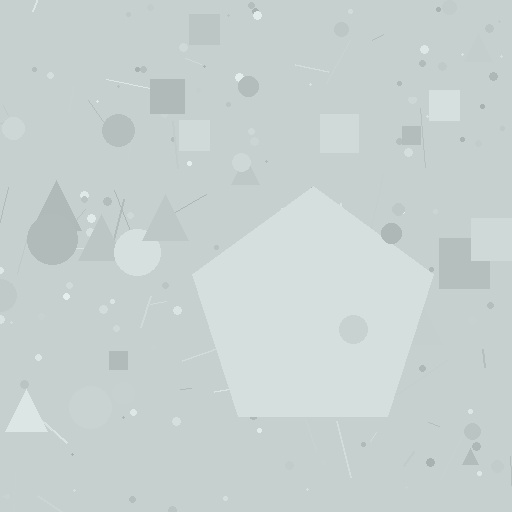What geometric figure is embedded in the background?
A pentagon is embedded in the background.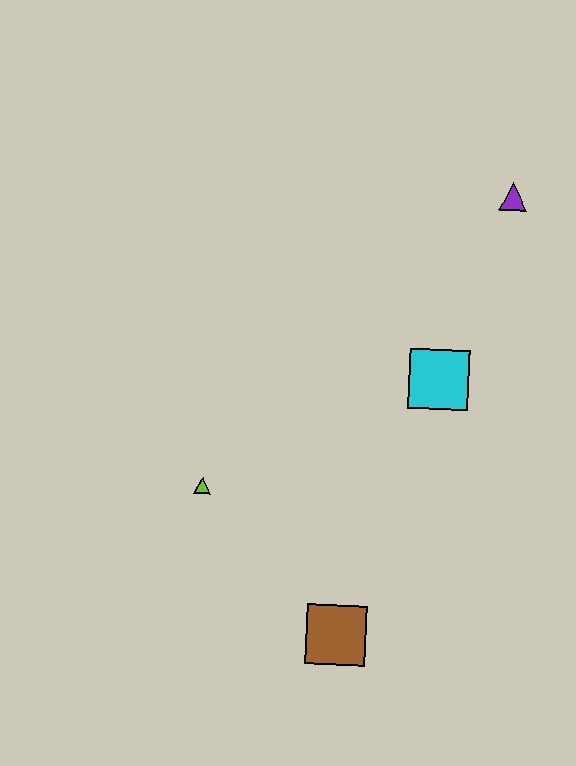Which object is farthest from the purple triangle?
The brown square is farthest from the purple triangle.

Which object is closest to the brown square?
The lime triangle is closest to the brown square.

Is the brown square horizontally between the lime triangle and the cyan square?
Yes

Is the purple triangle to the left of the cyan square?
No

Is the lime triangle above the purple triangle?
No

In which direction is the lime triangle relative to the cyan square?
The lime triangle is to the left of the cyan square.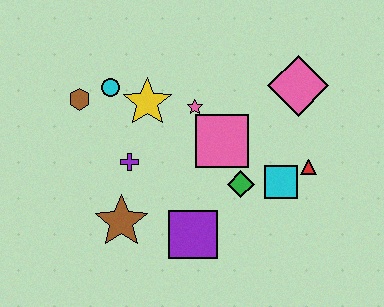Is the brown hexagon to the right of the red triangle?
No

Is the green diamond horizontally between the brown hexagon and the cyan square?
Yes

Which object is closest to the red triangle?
The cyan square is closest to the red triangle.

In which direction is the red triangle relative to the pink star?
The red triangle is to the right of the pink star.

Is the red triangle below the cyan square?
No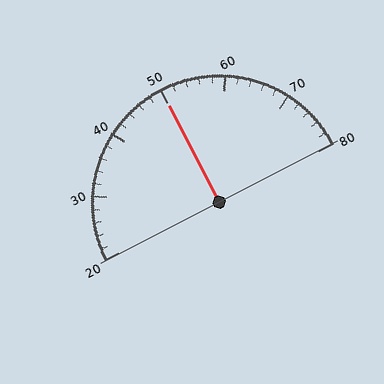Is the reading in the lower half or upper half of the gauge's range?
The reading is in the upper half of the range (20 to 80).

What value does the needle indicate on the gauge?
The needle indicates approximately 50.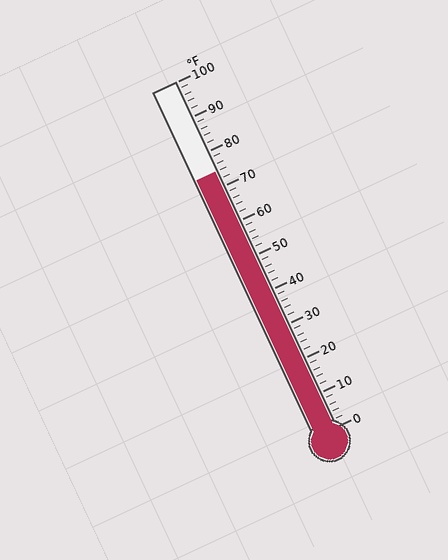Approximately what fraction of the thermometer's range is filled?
The thermometer is filled to approximately 75% of its range.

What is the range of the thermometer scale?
The thermometer scale ranges from 0°F to 100°F.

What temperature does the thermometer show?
The thermometer shows approximately 74°F.